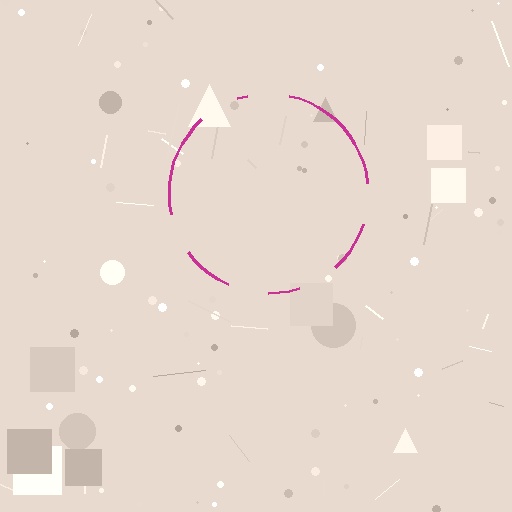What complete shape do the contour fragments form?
The contour fragments form a circle.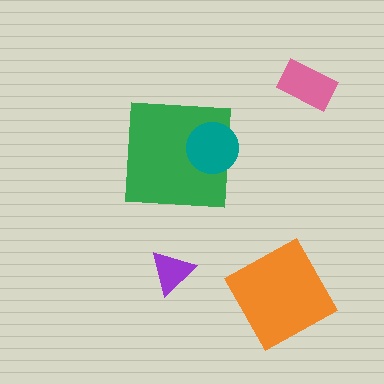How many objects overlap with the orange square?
0 objects overlap with the orange square.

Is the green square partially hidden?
Yes, it is partially covered by another shape.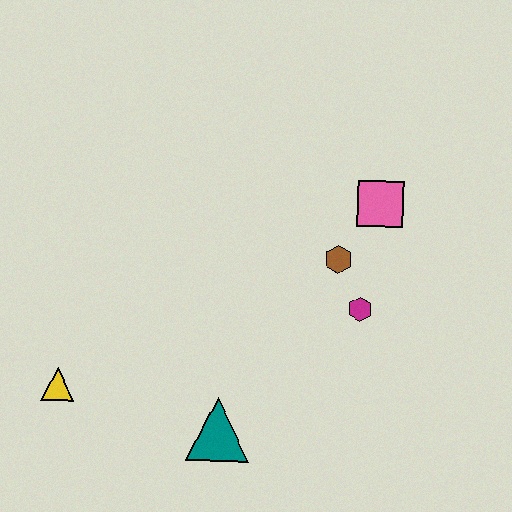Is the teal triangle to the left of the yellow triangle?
No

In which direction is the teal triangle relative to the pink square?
The teal triangle is below the pink square.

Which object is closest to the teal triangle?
The yellow triangle is closest to the teal triangle.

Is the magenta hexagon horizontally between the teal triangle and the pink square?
Yes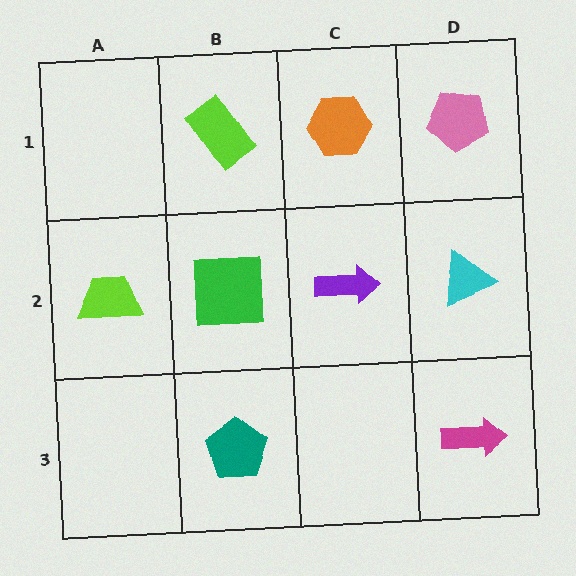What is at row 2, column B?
A green square.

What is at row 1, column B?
A lime rectangle.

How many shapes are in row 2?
4 shapes.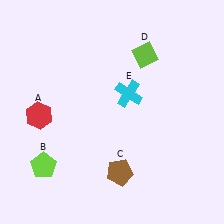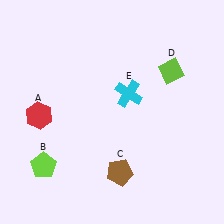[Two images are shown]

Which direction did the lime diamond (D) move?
The lime diamond (D) moved right.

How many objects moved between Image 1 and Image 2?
1 object moved between the two images.